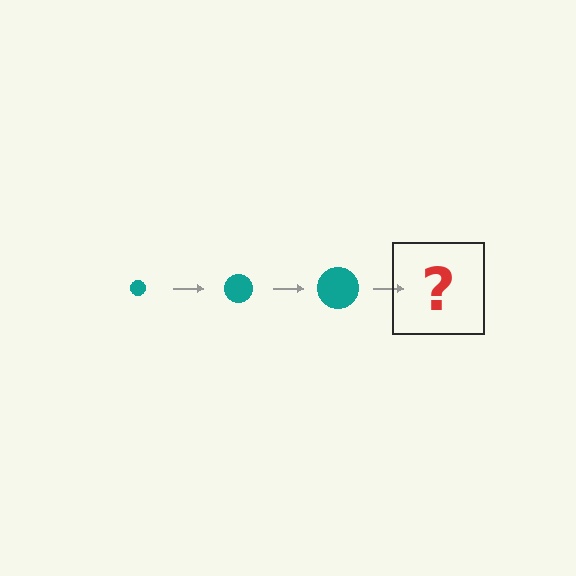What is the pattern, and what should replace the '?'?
The pattern is that the circle gets progressively larger each step. The '?' should be a teal circle, larger than the previous one.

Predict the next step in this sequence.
The next step is a teal circle, larger than the previous one.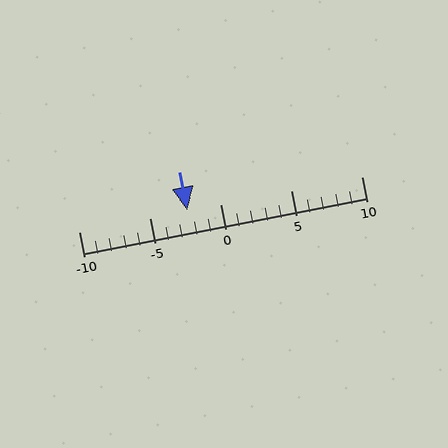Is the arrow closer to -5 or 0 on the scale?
The arrow is closer to 0.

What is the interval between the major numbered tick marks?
The major tick marks are spaced 5 units apart.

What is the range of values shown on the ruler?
The ruler shows values from -10 to 10.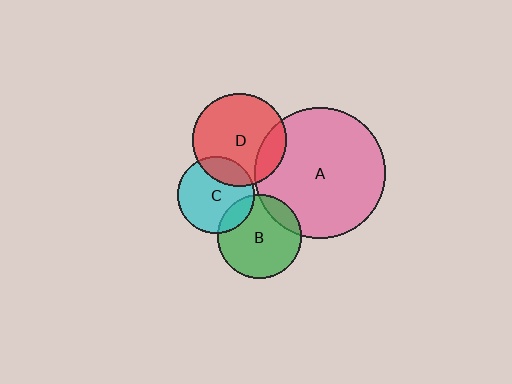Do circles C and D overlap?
Yes.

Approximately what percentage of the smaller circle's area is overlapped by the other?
Approximately 25%.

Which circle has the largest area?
Circle A (pink).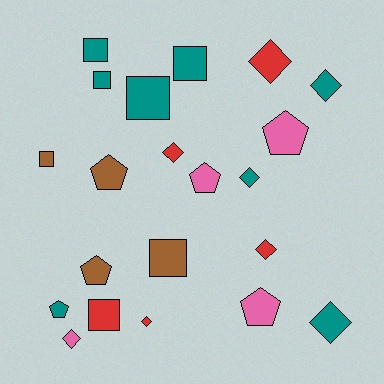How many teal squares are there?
There are 4 teal squares.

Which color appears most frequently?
Teal, with 8 objects.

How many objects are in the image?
There are 21 objects.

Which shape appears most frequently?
Diamond, with 8 objects.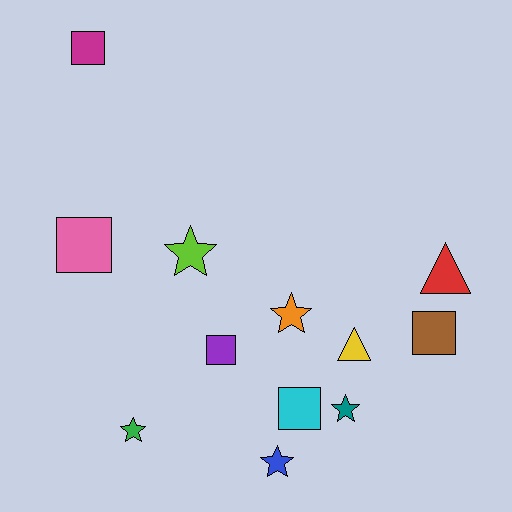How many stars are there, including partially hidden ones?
There are 5 stars.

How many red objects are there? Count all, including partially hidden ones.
There is 1 red object.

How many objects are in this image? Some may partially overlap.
There are 12 objects.